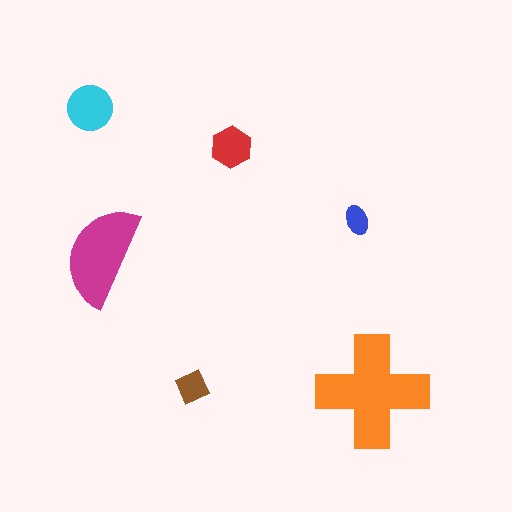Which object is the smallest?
The blue ellipse.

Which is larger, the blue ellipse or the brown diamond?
The brown diamond.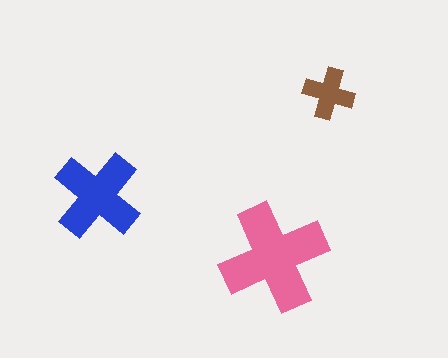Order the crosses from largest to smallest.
the pink one, the blue one, the brown one.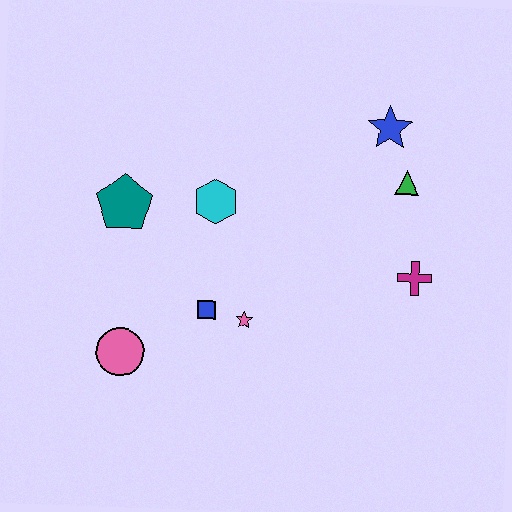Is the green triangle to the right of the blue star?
Yes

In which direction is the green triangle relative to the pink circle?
The green triangle is to the right of the pink circle.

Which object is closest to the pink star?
The blue square is closest to the pink star.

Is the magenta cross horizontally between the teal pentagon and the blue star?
No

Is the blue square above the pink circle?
Yes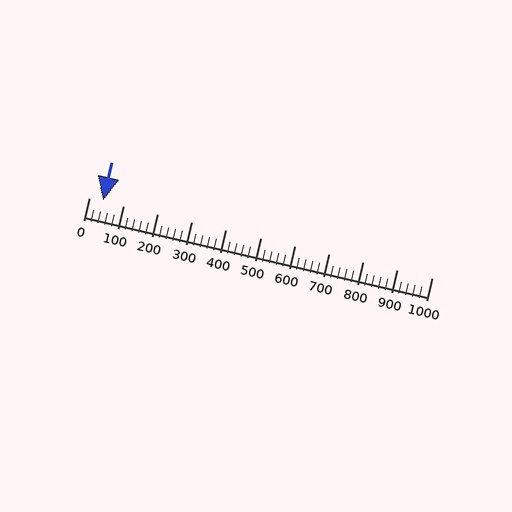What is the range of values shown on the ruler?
The ruler shows values from 0 to 1000.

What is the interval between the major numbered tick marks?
The major tick marks are spaced 100 units apart.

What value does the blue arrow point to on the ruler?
The blue arrow points to approximately 40.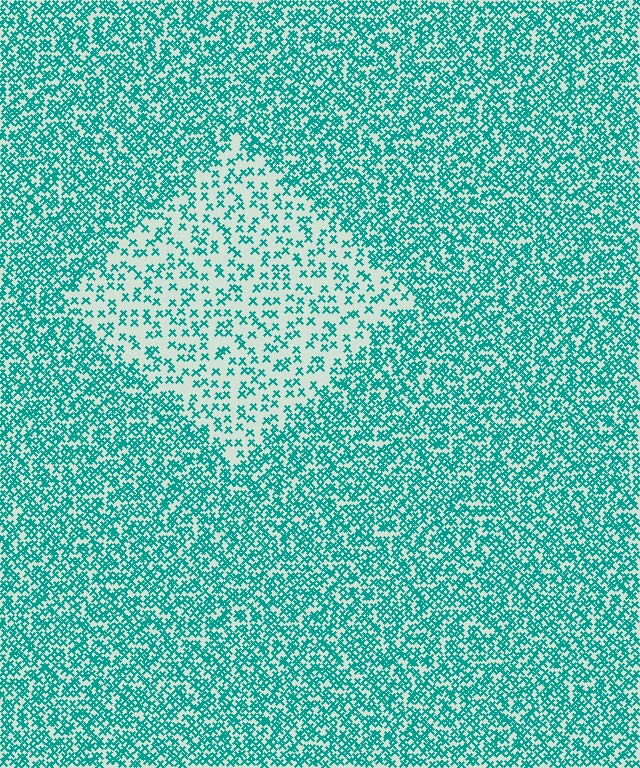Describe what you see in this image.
The image contains small teal elements arranged at two different densities. A diamond-shaped region is visible where the elements are less densely packed than the surrounding area.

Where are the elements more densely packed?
The elements are more densely packed outside the diamond boundary.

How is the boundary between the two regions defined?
The boundary is defined by a change in element density (approximately 2.5x ratio). All elements are the same color, size, and shape.